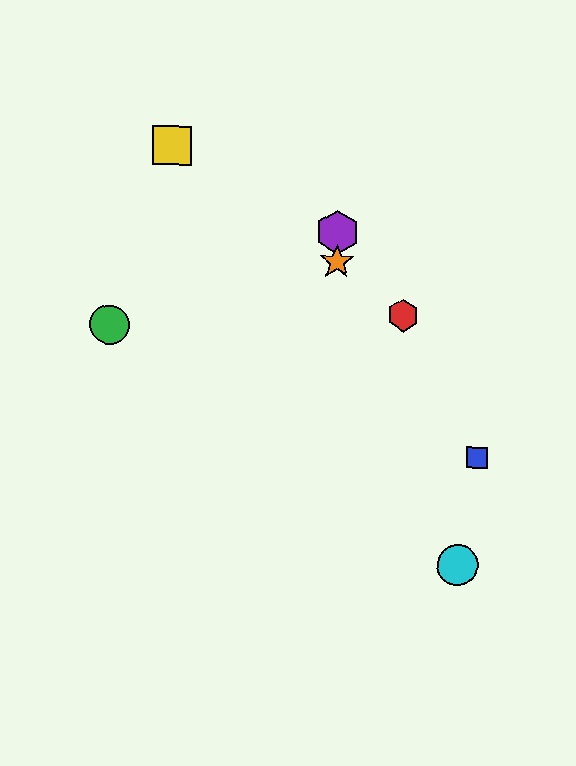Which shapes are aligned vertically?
The purple hexagon, the orange star are aligned vertically.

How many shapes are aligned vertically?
2 shapes (the purple hexagon, the orange star) are aligned vertically.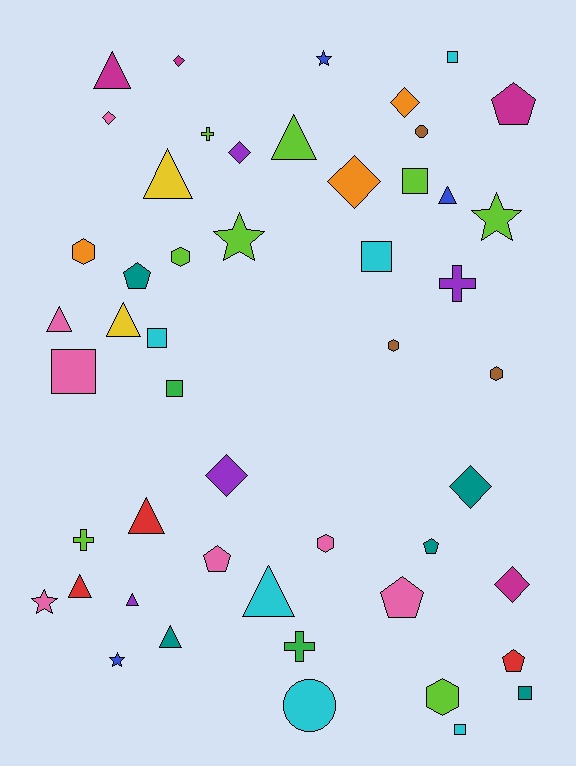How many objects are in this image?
There are 50 objects.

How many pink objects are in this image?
There are 7 pink objects.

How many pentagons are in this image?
There are 6 pentagons.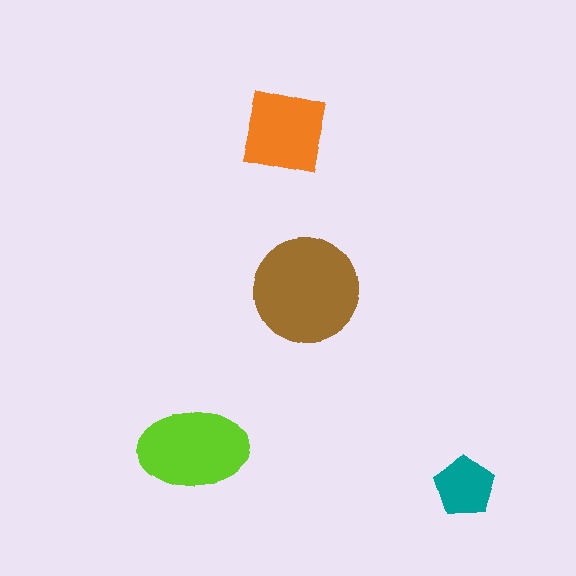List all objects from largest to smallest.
The brown circle, the lime ellipse, the orange square, the teal pentagon.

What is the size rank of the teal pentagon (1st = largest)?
4th.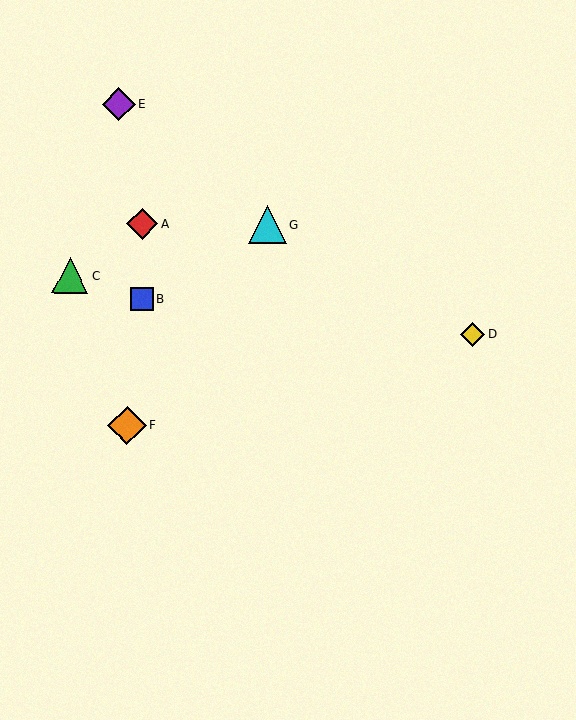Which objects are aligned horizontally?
Objects A, G are aligned horizontally.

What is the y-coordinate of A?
Object A is at y≈224.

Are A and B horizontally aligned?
No, A is at y≈224 and B is at y≈299.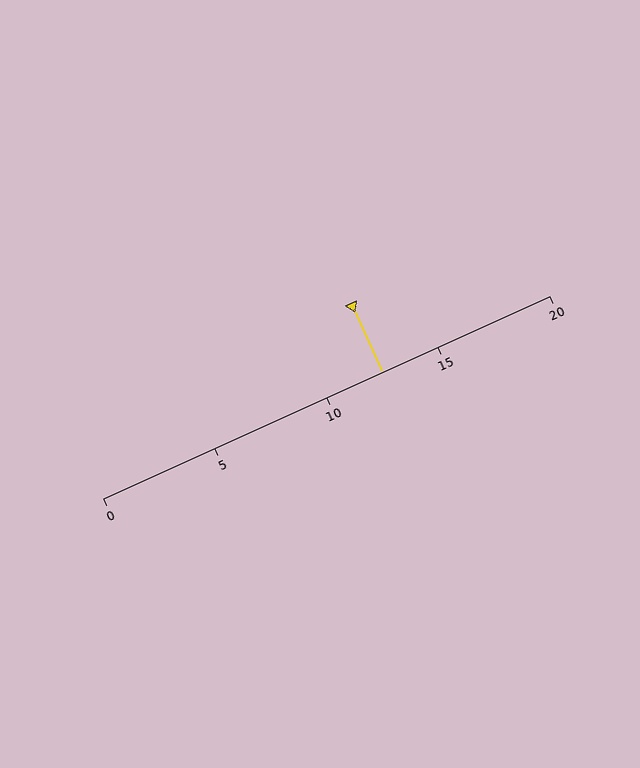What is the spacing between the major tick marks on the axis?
The major ticks are spaced 5 apart.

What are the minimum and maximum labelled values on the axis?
The axis runs from 0 to 20.